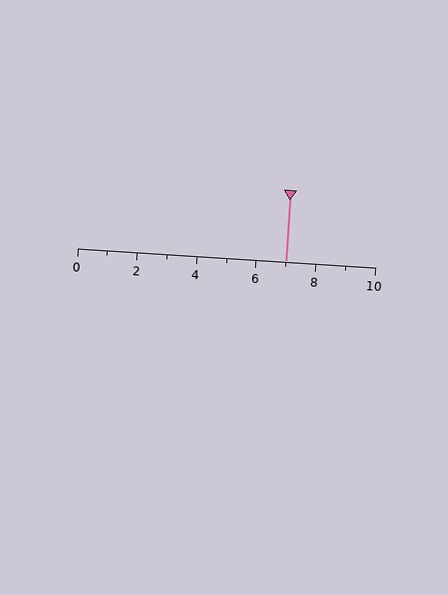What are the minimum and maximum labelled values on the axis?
The axis runs from 0 to 10.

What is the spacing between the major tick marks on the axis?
The major ticks are spaced 2 apart.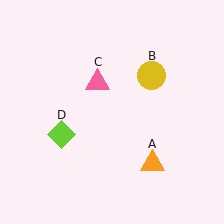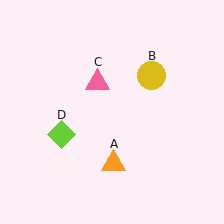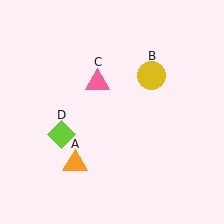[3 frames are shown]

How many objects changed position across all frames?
1 object changed position: orange triangle (object A).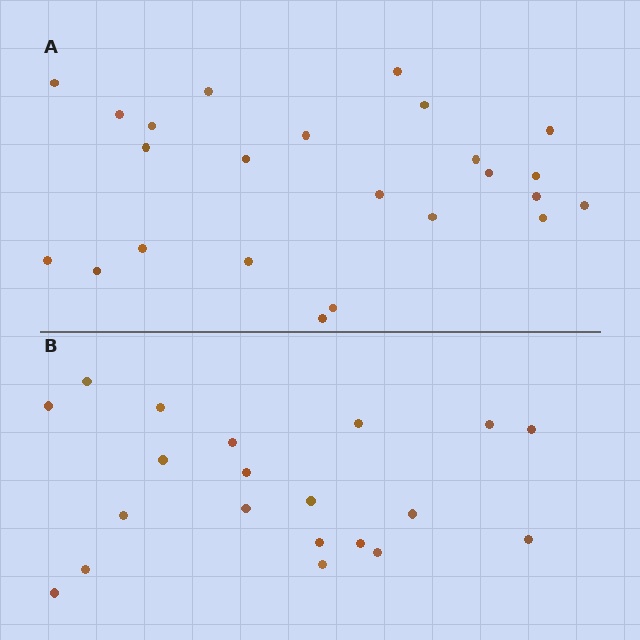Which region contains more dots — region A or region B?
Region A (the top region) has more dots.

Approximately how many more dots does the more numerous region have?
Region A has about 4 more dots than region B.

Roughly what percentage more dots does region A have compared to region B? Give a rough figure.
About 20% more.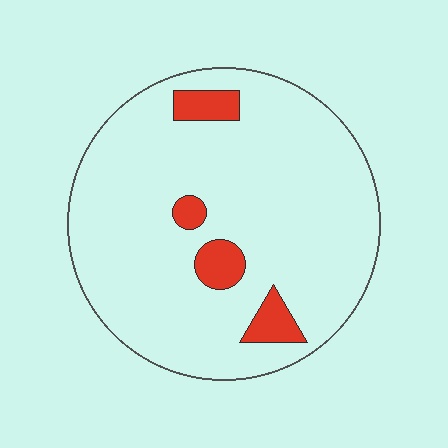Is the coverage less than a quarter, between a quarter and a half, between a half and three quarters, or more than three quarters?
Less than a quarter.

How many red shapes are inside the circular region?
4.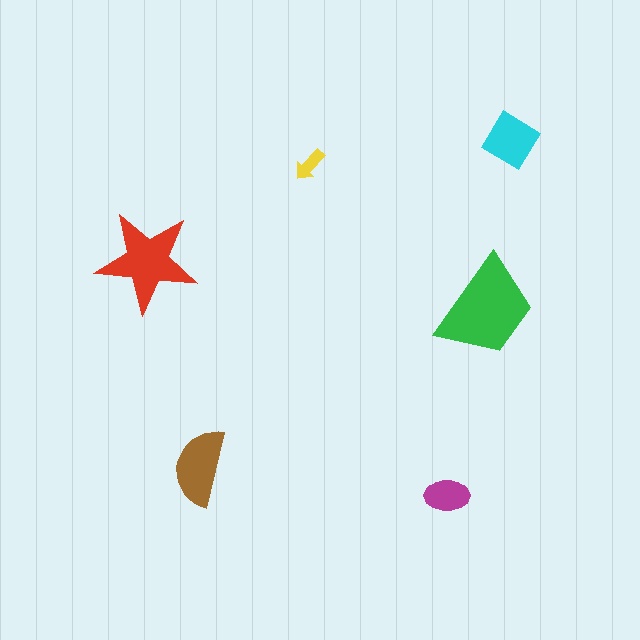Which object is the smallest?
The yellow arrow.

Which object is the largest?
The green trapezoid.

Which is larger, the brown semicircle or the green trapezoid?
The green trapezoid.